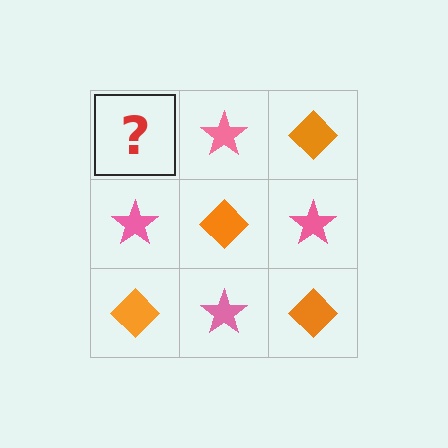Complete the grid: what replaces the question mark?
The question mark should be replaced with an orange diamond.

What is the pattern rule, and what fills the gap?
The rule is that it alternates orange diamond and pink star in a checkerboard pattern. The gap should be filled with an orange diamond.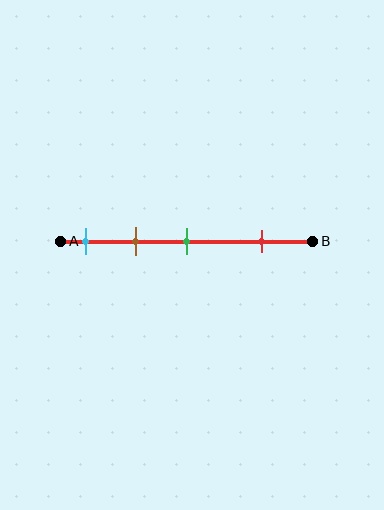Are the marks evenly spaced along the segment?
No, the marks are not evenly spaced.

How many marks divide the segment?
There are 4 marks dividing the segment.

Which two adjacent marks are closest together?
The cyan and brown marks are the closest adjacent pair.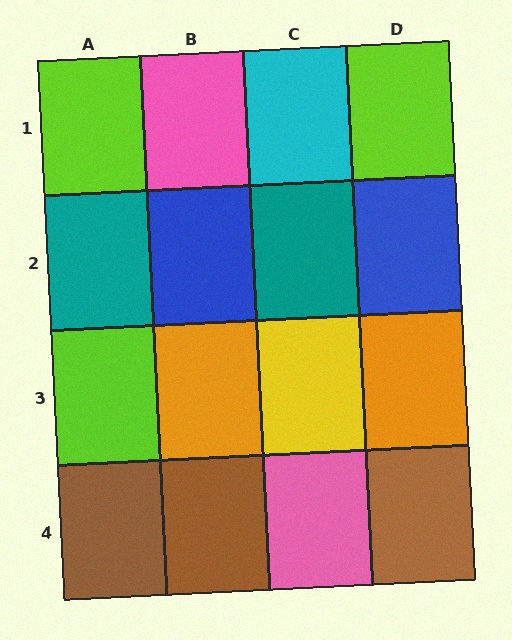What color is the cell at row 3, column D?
Orange.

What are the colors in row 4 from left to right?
Brown, brown, pink, brown.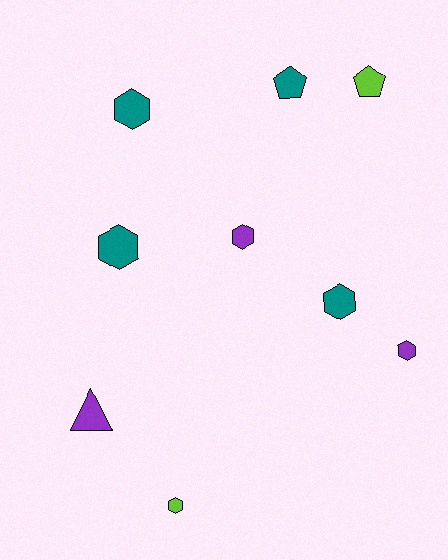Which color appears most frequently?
Teal, with 4 objects.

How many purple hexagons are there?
There are 2 purple hexagons.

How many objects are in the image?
There are 9 objects.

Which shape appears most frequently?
Hexagon, with 6 objects.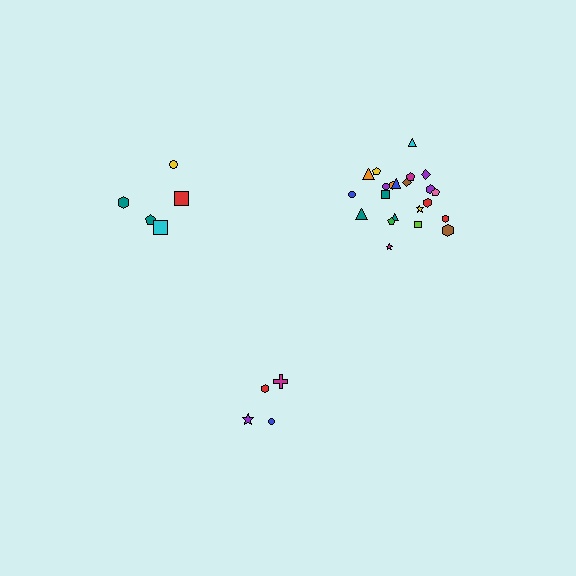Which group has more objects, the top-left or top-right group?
The top-right group.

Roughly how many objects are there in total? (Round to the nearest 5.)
Roughly 30 objects in total.